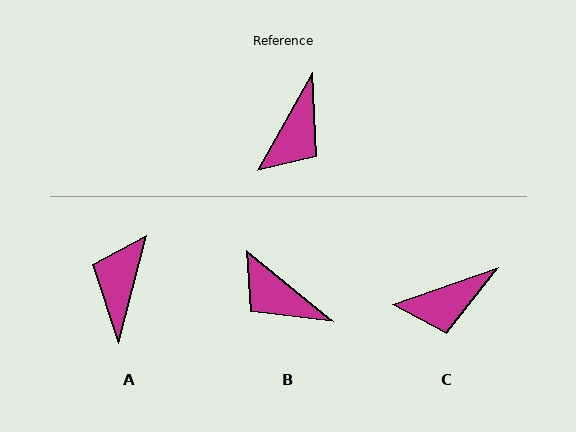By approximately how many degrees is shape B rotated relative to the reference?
Approximately 100 degrees clockwise.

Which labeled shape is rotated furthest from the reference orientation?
A, about 165 degrees away.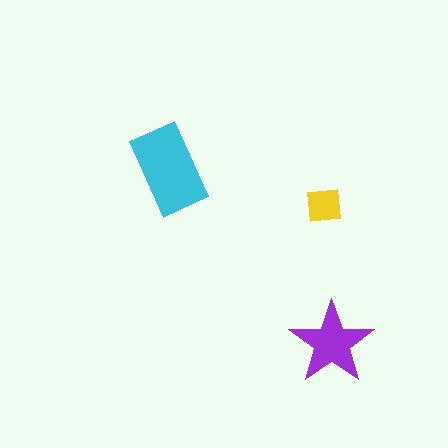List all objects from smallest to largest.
The yellow square, the purple star, the cyan rectangle.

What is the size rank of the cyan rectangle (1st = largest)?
1st.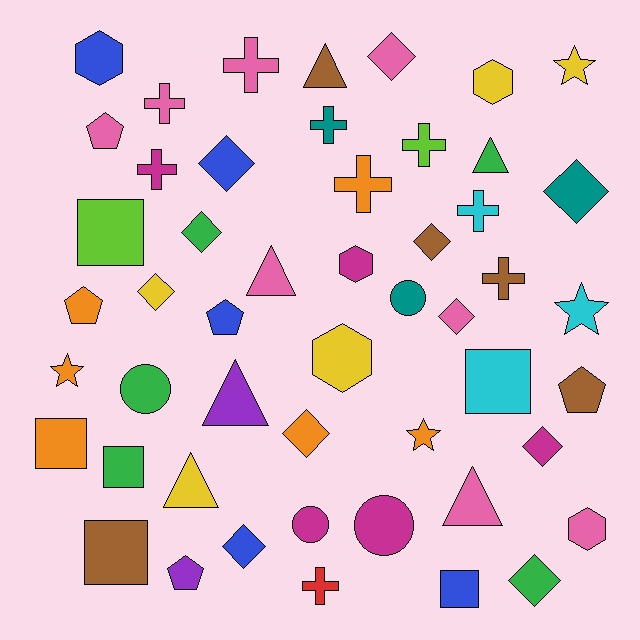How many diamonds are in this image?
There are 11 diamonds.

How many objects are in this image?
There are 50 objects.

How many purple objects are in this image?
There are 2 purple objects.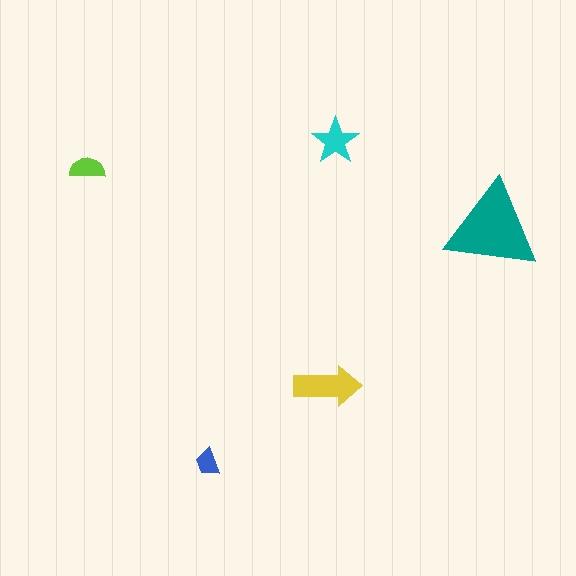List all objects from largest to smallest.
The teal triangle, the yellow arrow, the cyan star, the lime semicircle, the blue trapezoid.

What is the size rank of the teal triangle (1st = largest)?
1st.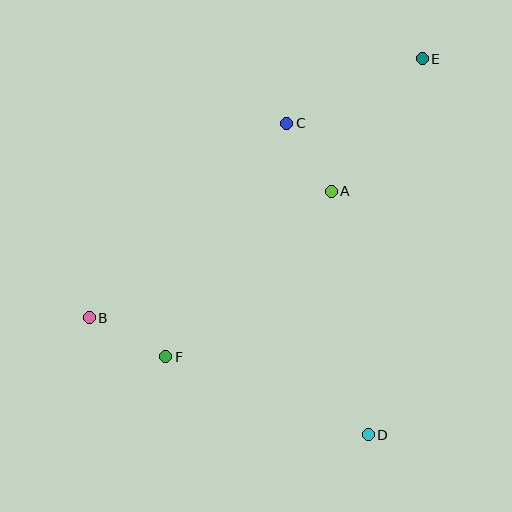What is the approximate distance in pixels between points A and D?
The distance between A and D is approximately 247 pixels.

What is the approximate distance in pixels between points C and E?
The distance between C and E is approximately 150 pixels.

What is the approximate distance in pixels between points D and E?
The distance between D and E is approximately 380 pixels.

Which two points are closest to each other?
Points A and C are closest to each other.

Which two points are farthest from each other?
Points B and E are farthest from each other.